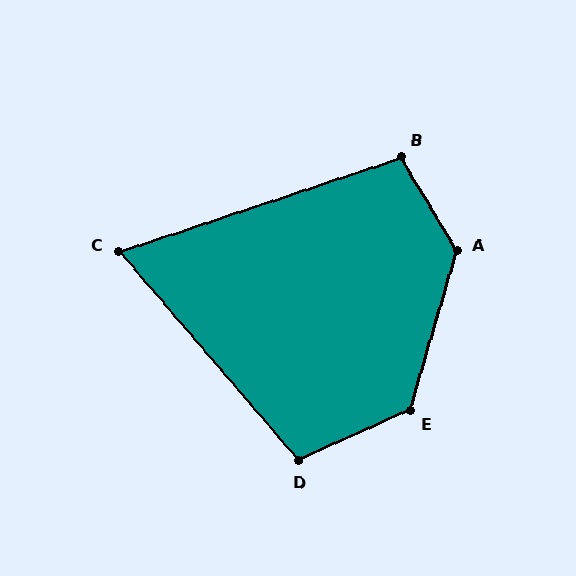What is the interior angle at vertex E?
Approximately 130 degrees (obtuse).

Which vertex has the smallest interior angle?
C, at approximately 68 degrees.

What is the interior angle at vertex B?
Approximately 102 degrees (obtuse).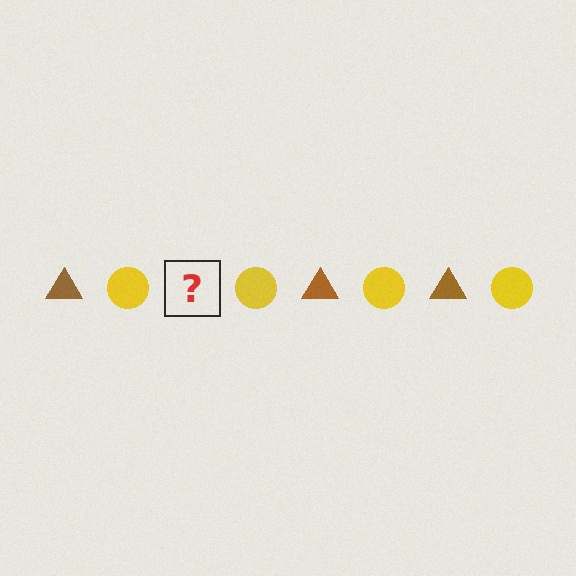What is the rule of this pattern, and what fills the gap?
The rule is that the pattern alternates between brown triangle and yellow circle. The gap should be filled with a brown triangle.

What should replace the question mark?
The question mark should be replaced with a brown triangle.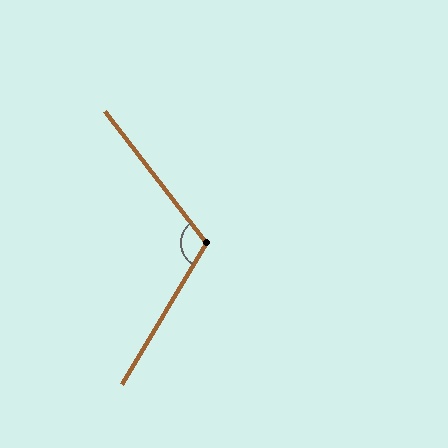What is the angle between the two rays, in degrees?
Approximately 112 degrees.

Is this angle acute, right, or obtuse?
It is obtuse.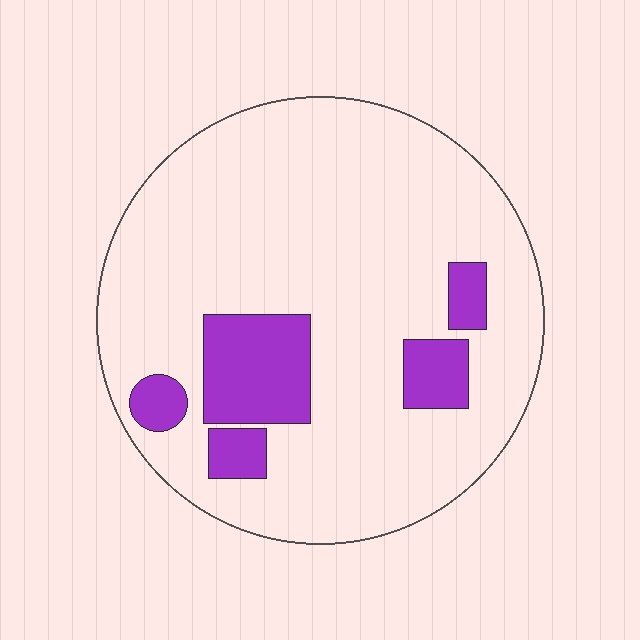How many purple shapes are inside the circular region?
5.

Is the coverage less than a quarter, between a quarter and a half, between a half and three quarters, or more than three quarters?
Less than a quarter.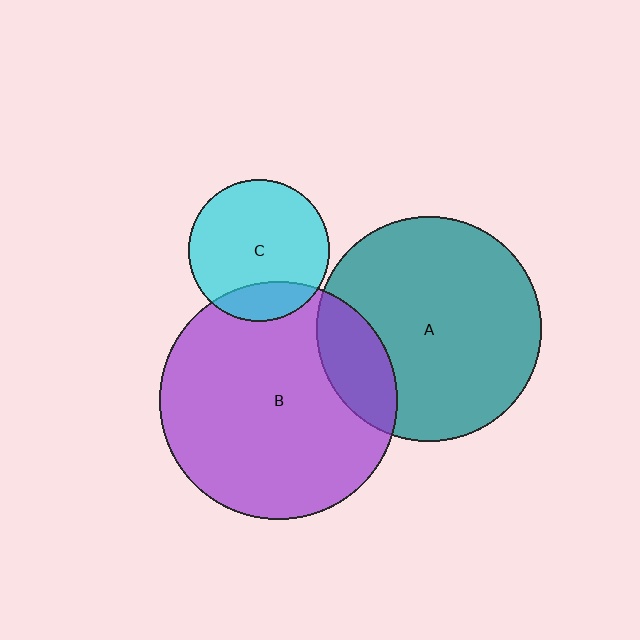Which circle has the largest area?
Circle B (purple).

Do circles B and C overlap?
Yes.